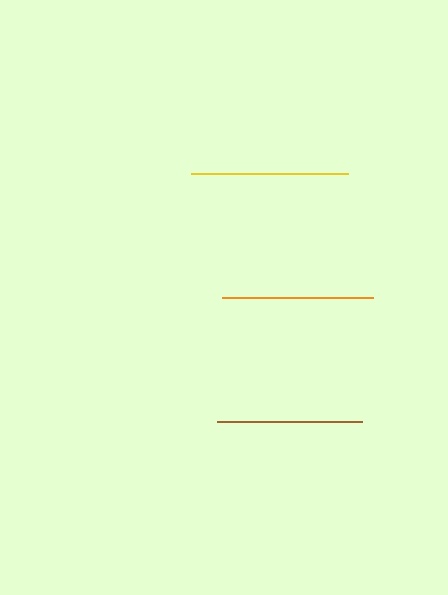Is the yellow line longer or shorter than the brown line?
The yellow line is longer than the brown line.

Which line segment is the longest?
The yellow line is the longest at approximately 158 pixels.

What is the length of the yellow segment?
The yellow segment is approximately 158 pixels long.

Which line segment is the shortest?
The brown line is the shortest at approximately 145 pixels.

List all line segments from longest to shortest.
From longest to shortest: yellow, orange, brown.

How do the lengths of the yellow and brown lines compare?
The yellow and brown lines are approximately the same length.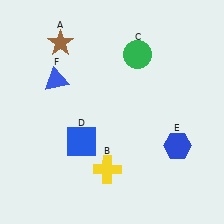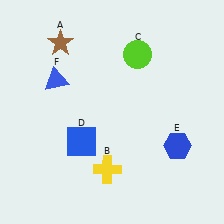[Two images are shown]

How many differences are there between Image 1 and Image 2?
There is 1 difference between the two images.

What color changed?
The circle (C) changed from green in Image 1 to lime in Image 2.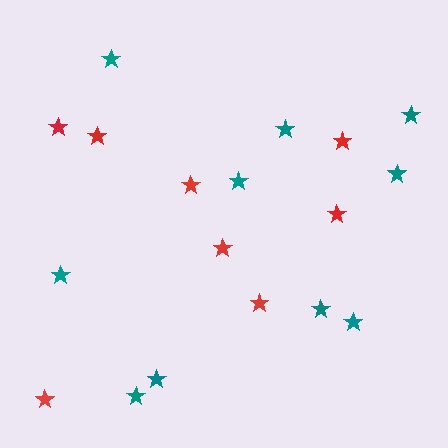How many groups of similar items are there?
There are 2 groups: one group of red stars (8) and one group of teal stars (10).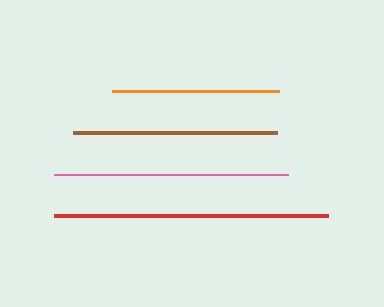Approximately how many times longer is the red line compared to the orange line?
The red line is approximately 1.6 times the length of the orange line.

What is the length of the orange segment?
The orange segment is approximately 168 pixels long.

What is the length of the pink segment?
The pink segment is approximately 234 pixels long.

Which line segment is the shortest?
The orange line is the shortest at approximately 168 pixels.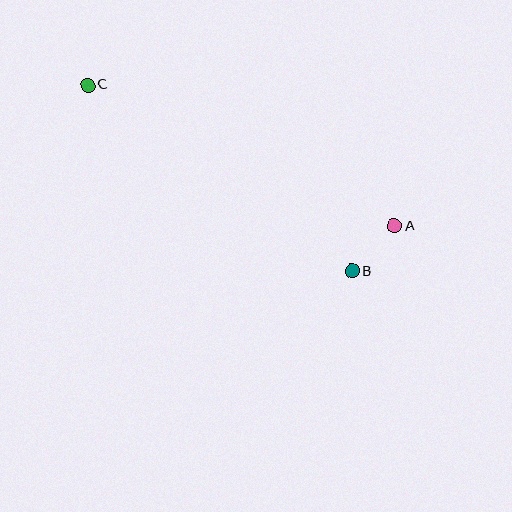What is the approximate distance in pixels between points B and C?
The distance between B and C is approximately 323 pixels.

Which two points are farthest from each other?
Points A and C are farthest from each other.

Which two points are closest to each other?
Points A and B are closest to each other.